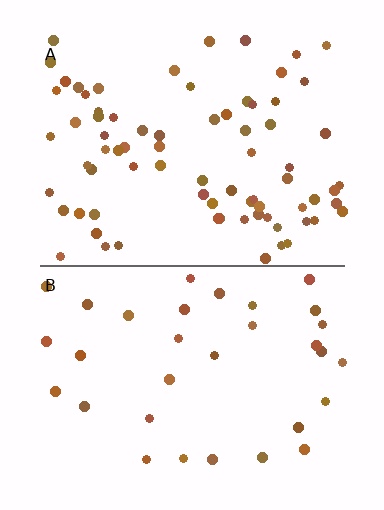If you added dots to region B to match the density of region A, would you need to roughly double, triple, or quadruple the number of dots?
Approximately double.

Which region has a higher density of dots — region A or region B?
A (the top).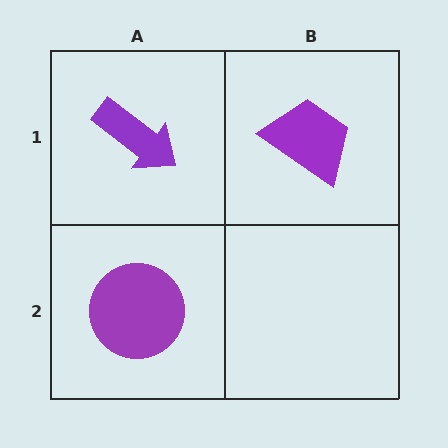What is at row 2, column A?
A purple circle.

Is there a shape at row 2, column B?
No, that cell is empty.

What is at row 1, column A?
A purple arrow.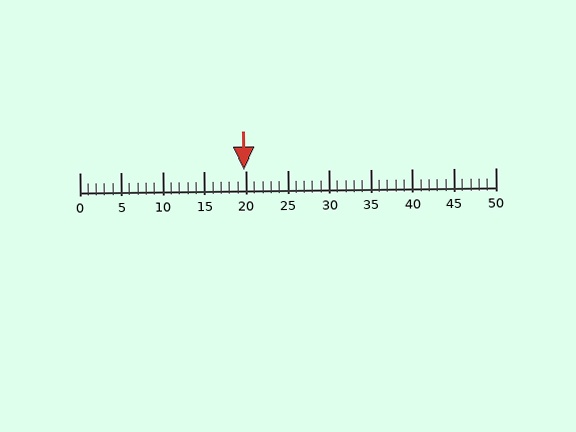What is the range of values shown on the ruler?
The ruler shows values from 0 to 50.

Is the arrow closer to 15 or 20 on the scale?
The arrow is closer to 20.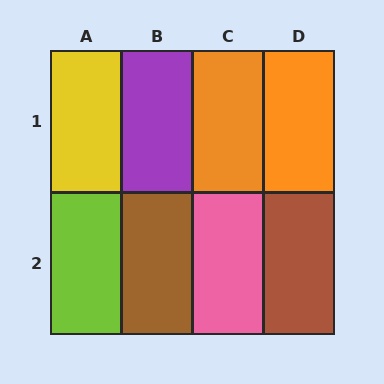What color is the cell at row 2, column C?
Pink.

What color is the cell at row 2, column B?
Brown.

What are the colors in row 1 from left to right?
Yellow, purple, orange, orange.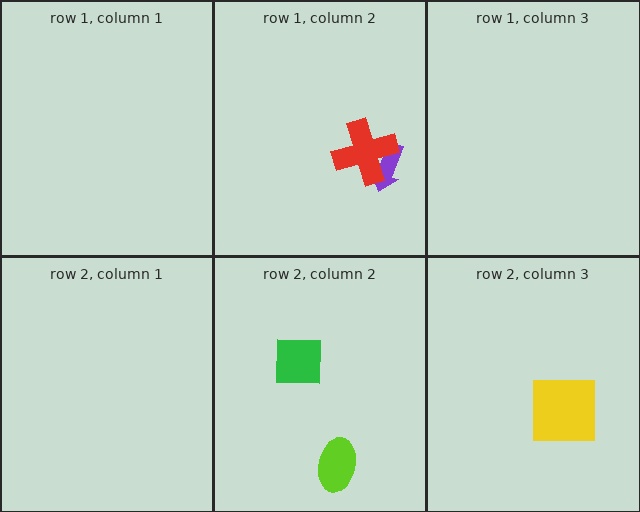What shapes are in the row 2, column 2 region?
The green square, the lime ellipse.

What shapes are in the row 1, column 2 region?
The purple arrow, the red cross.